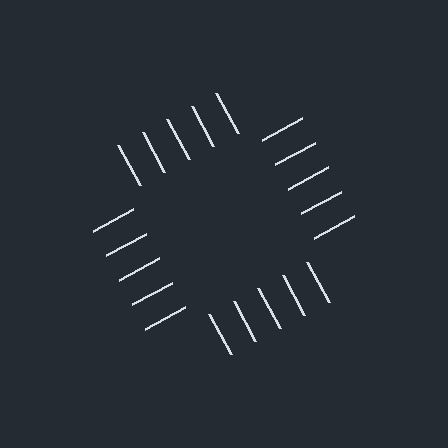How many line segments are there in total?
20 — 5 along each of the 4 edges.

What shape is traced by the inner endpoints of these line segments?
An illusory square — the line segments terminate on its edges but no continuous stroke is drawn.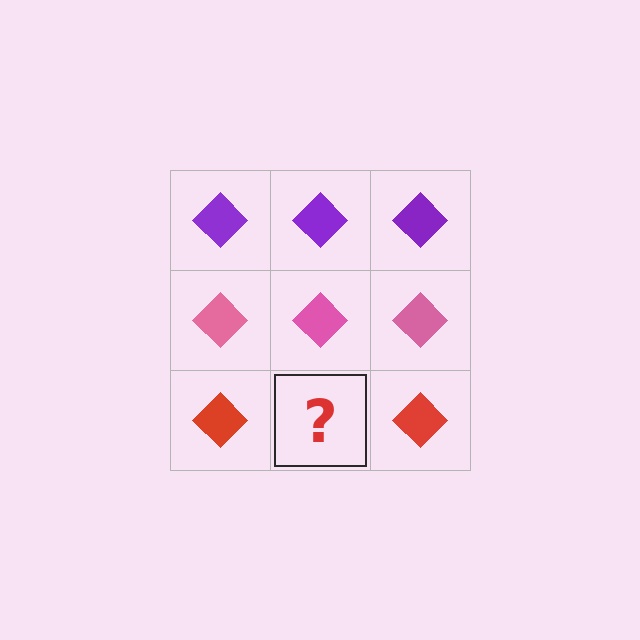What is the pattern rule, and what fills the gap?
The rule is that each row has a consistent color. The gap should be filled with a red diamond.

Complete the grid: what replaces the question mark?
The question mark should be replaced with a red diamond.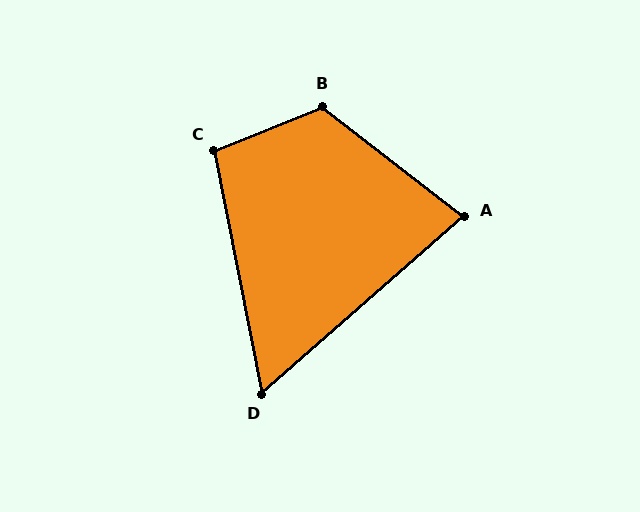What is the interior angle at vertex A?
Approximately 79 degrees (acute).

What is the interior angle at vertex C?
Approximately 101 degrees (obtuse).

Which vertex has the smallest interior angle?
D, at approximately 60 degrees.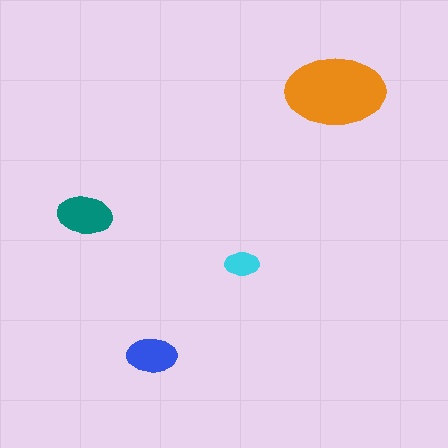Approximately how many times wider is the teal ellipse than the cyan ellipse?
About 1.5 times wider.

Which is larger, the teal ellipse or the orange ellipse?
The orange one.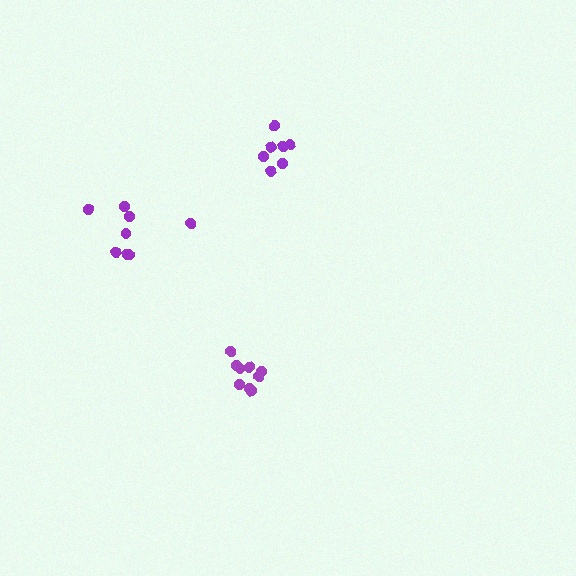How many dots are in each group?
Group 1: 7 dots, Group 2: 9 dots, Group 3: 8 dots (24 total).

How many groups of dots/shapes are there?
There are 3 groups.